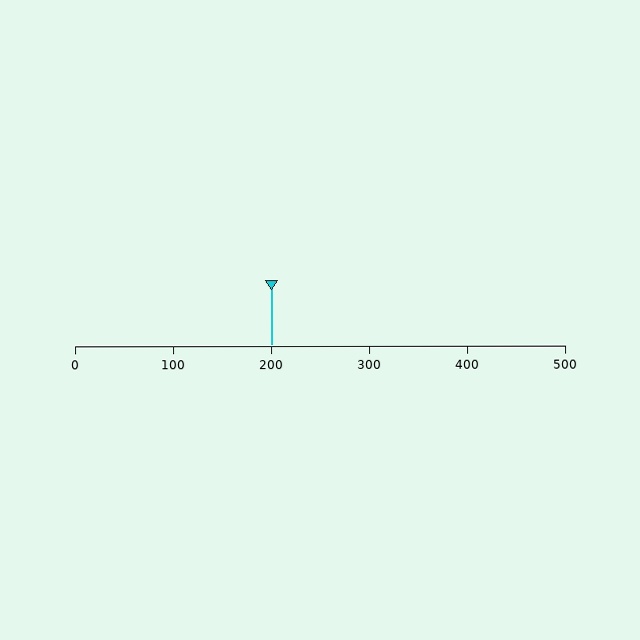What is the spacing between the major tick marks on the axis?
The major ticks are spaced 100 apart.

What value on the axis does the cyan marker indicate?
The marker indicates approximately 200.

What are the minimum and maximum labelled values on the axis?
The axis runs from 0 to 500.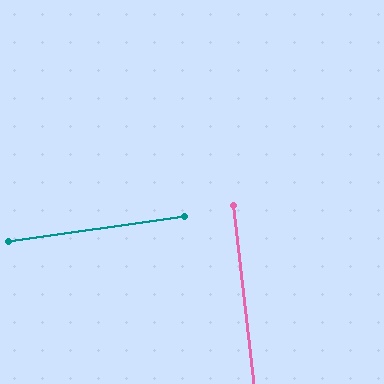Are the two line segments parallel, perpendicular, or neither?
Perpendicular — they meet at approximately 88°.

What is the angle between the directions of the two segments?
Approximately 88 degrees.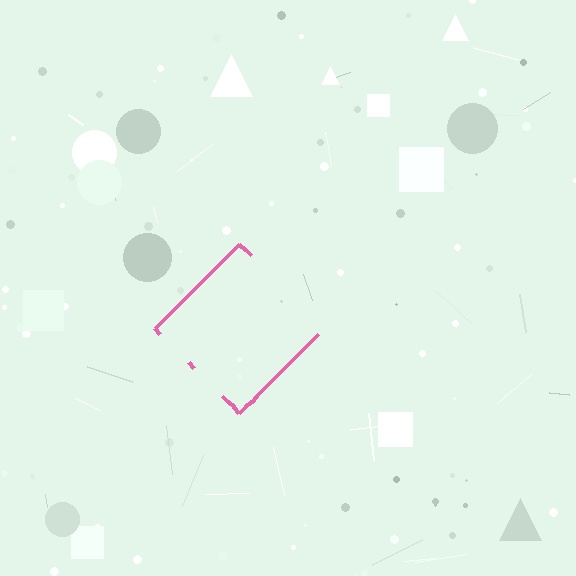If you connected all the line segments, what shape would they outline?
They would outline a diamond.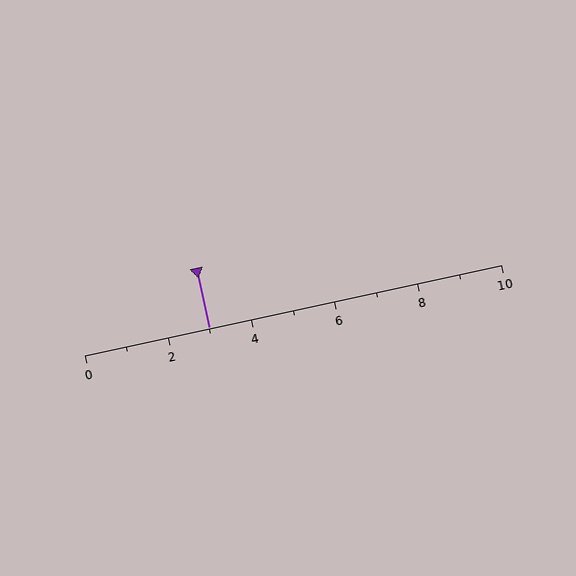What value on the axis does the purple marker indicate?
The marker indicates approximately 3.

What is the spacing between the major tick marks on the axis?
The major ticks are spaced 2 apart.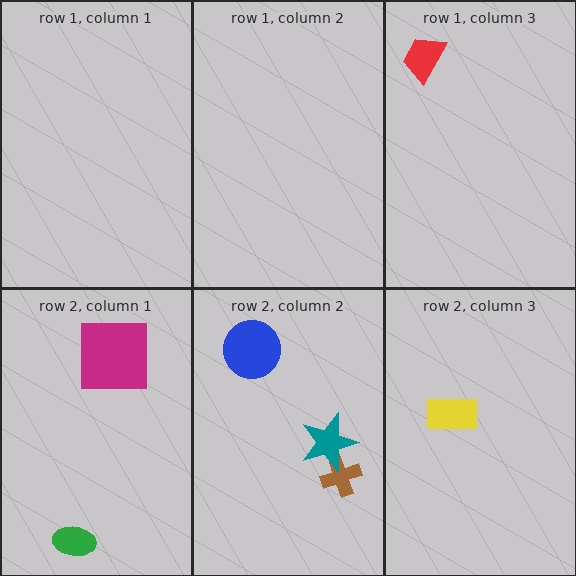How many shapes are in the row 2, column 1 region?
2.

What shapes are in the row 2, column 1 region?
The magenta square, the green ellipse.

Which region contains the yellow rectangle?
The row 2, column 3 region.